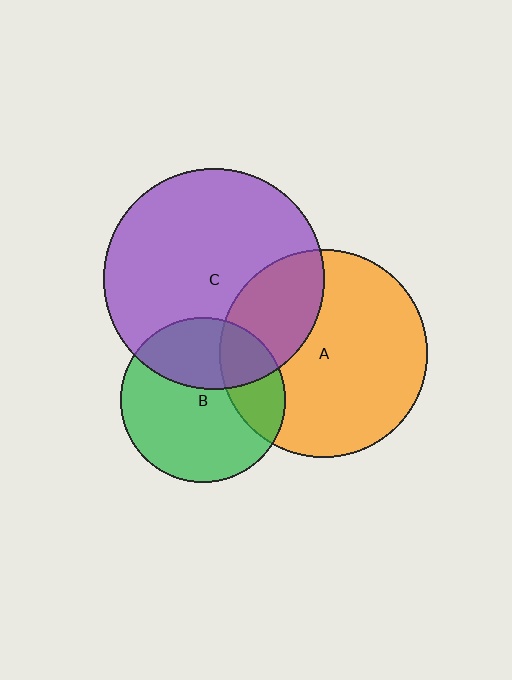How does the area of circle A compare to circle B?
Approximately 1.6 times.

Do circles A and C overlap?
Yes.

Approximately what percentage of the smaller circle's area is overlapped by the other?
Approximately 30%.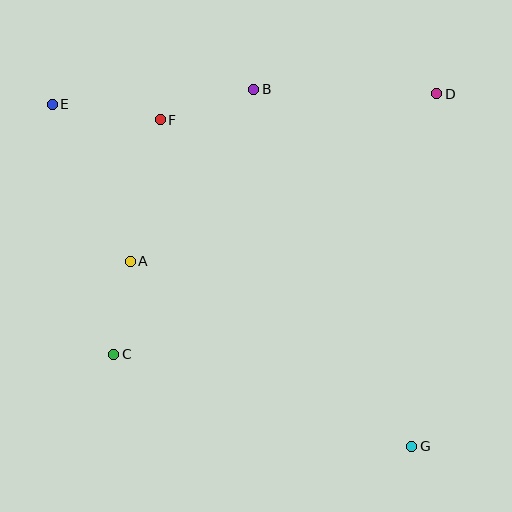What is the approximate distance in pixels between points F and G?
The distance between F and G is approximately 412 pixels.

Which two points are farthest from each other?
Points E and G are farthest from each other.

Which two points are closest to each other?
Points A and C are closest to each other.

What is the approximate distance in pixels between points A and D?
The distance between A and D is approximately 349 pixels.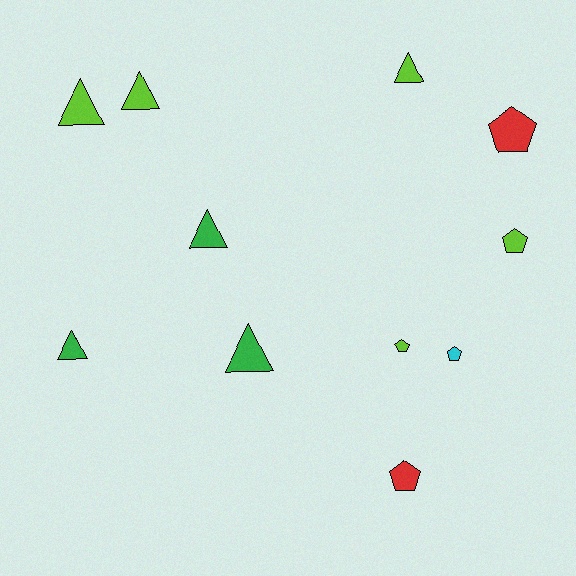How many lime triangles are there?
There are 3 lime triangles.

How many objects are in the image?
There are 11 objects.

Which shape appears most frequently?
Triangle, with 6 objects.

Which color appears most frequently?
Lime, with 5 objects.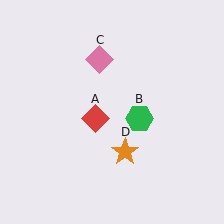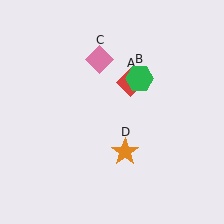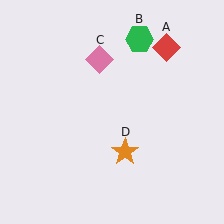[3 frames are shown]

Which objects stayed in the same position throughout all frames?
Pink diamond (object C) and orange star (object D) remained stationary.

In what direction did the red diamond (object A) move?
The red diamond (object A) moved up and to the right.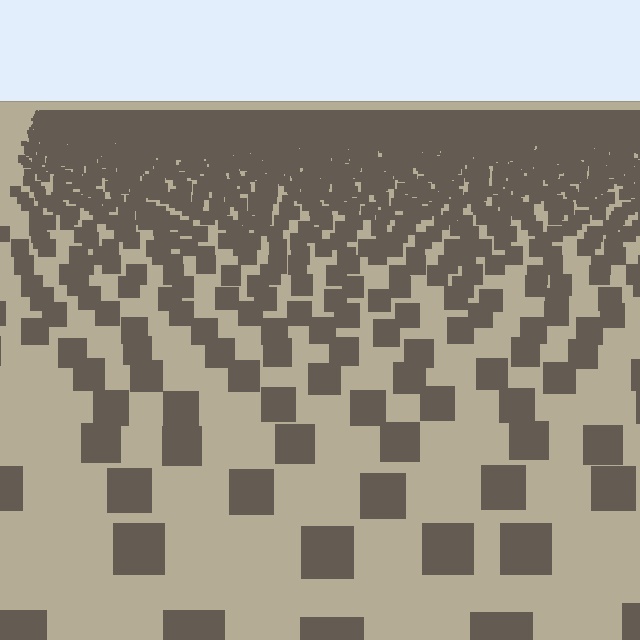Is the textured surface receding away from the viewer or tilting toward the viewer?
The surface is receding away from the viewer. Texture elements get smaller and denser toward the top.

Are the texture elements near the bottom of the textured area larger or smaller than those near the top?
Larger. Near the bottom, elements are closer to the viewer and appear at a bigger on-screen size.